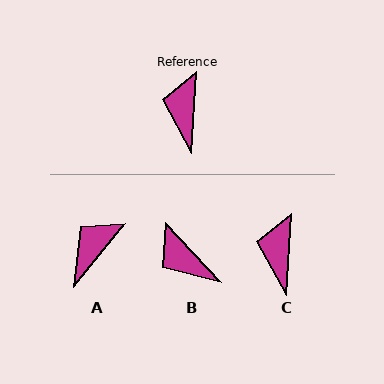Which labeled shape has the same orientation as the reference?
C.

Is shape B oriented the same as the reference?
No, it is off by about 47 degrees.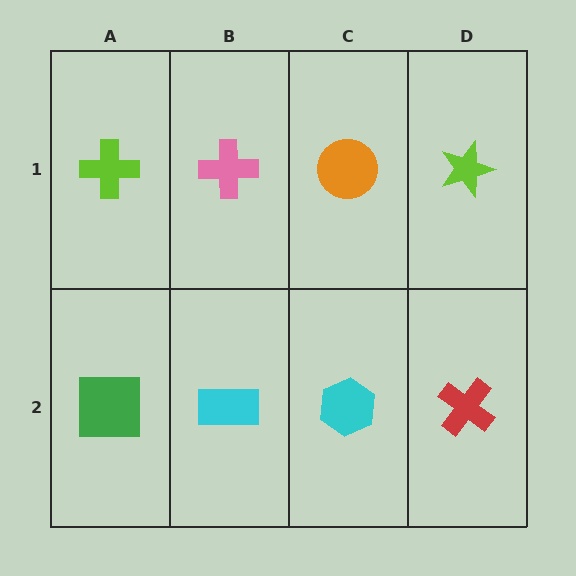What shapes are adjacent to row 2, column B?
A pink cross (row 1, column B), a green square (row 2, column A), a cyan hexagon (row 2, column C).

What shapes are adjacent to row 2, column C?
An orange circle (row 1, column C), a cyan rectangle (row 2, column B), a red cross (row 2, column D).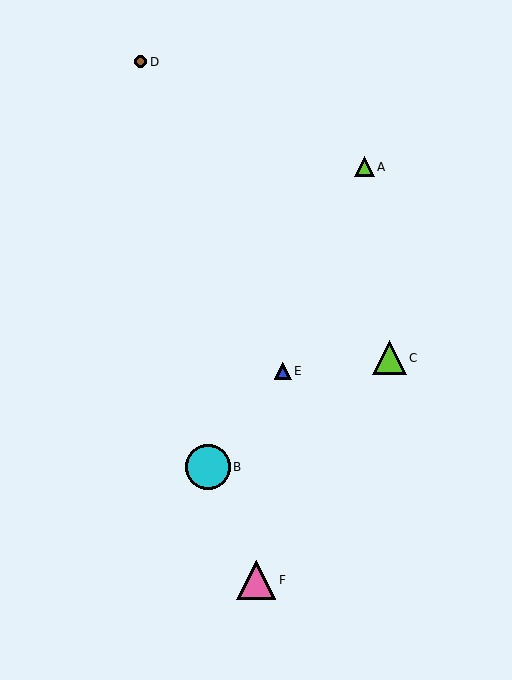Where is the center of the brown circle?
The center of the brown circle is at (140, 62).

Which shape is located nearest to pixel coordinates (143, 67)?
The brown circle (labeled D) at (140, 62) is nearest to that location.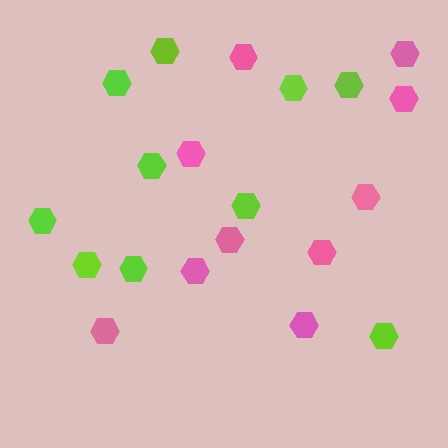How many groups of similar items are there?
There are 2 groups: one group of lime hexagons (10) and one group of pink hexagons (10).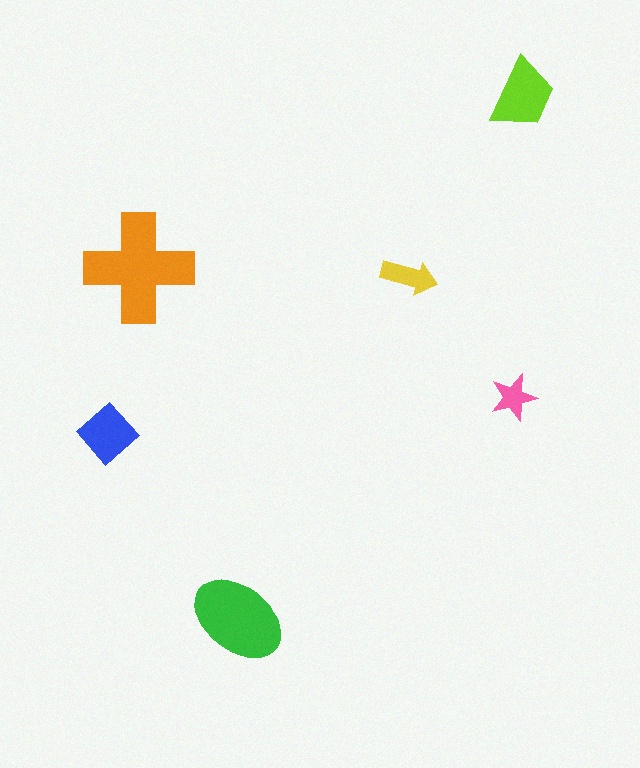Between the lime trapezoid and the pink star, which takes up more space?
The lime trapezoid.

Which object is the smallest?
The pink star.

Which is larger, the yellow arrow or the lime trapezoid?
The lime trapezoid.